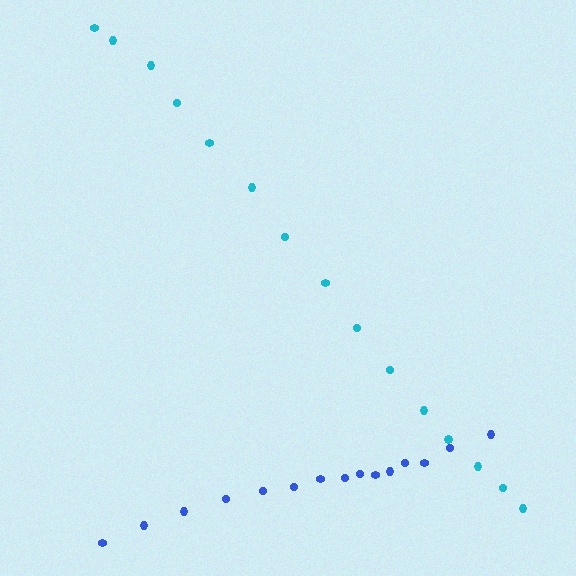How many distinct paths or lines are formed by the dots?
There are 2 distinct paths.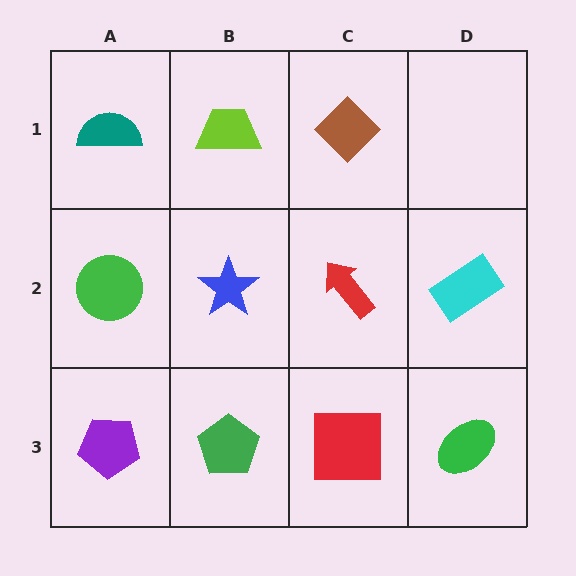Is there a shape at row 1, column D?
No, that cell is empty.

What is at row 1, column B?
A lime trapezoid.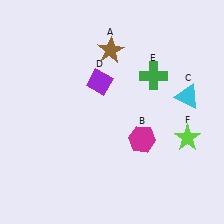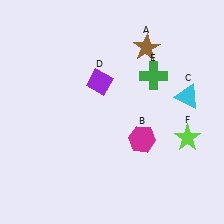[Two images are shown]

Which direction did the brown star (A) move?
The brown star (A) moved right.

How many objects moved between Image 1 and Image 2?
1 object moved between the two images.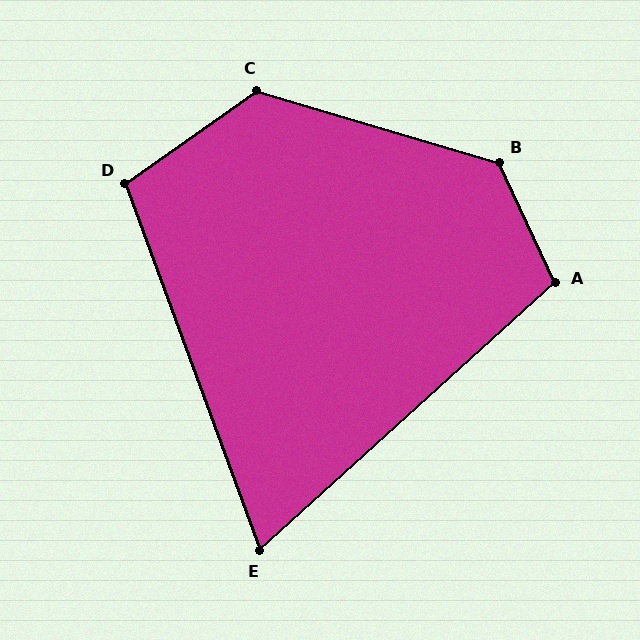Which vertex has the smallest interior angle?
E, at approximately 68 degrees.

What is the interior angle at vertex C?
Approximately 128 degrees (obtuse).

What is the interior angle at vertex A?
Approximately 107 degrees (obtuse).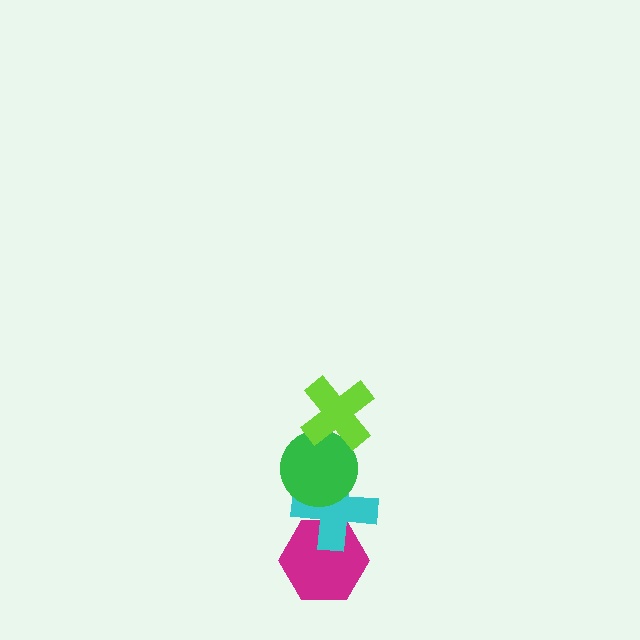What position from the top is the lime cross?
The lime cross is 1st from the top.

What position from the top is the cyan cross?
The cyan cross is 3rd from the top.